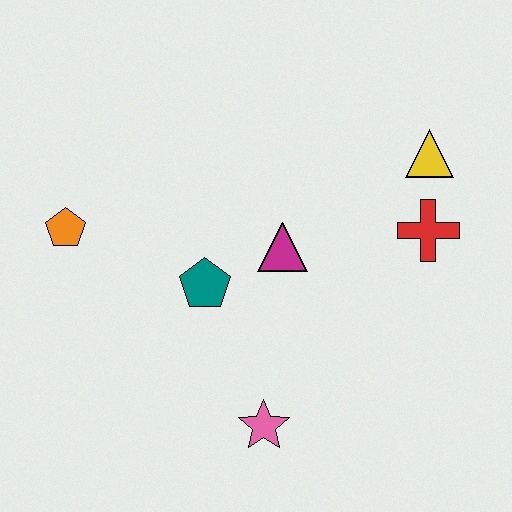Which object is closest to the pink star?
The teal pentagon is closest to the pink star.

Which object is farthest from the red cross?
The orange pentagon is farthest from the red cross.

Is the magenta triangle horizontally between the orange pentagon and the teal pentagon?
No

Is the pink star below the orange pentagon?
Yes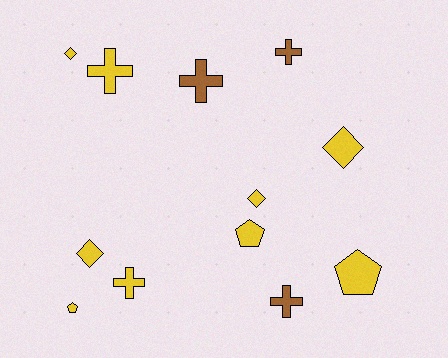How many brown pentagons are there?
There are no brown pentagons.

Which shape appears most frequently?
Cross, with 5 objects.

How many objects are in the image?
There are 12 objects.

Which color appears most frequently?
Yellow, with 9 objects.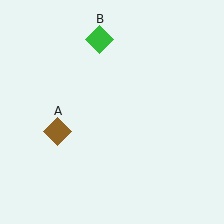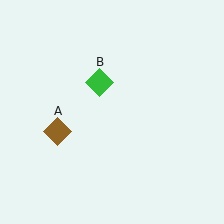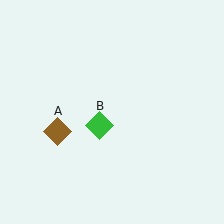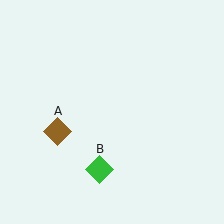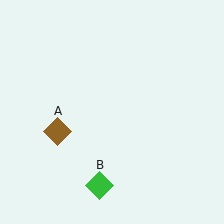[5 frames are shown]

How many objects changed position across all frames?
1 object changed position: green diamond (object B).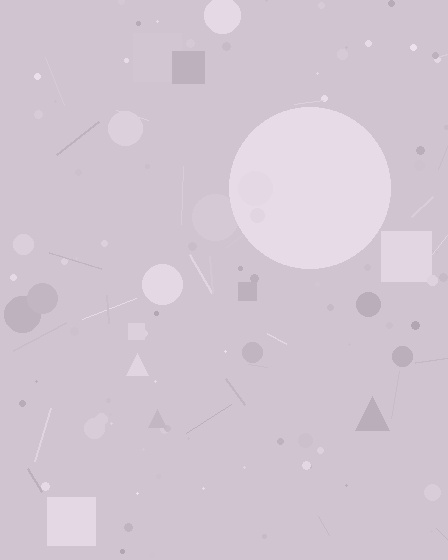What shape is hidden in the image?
A circle is hidden in the image.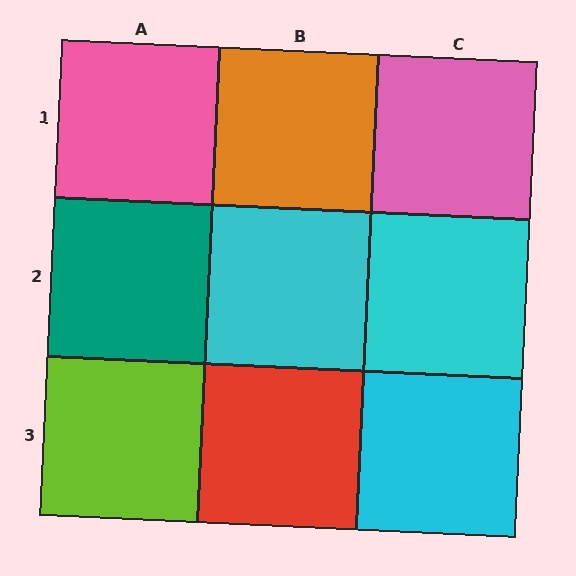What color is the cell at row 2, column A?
Teal.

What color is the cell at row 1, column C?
Pink.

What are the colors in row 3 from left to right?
Lime, red, cyan.